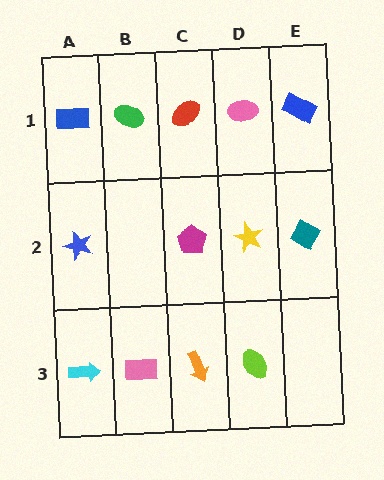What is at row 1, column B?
A green ellipse.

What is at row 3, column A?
A cyan arrow.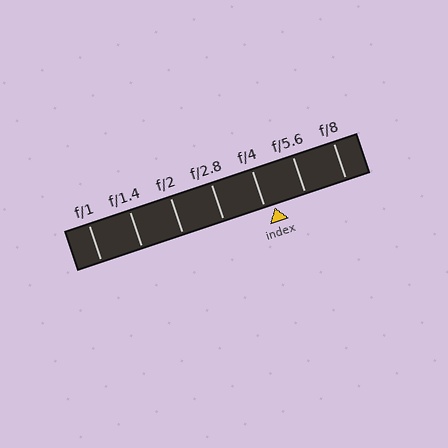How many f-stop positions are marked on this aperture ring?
There are 7 f-stop positions marked.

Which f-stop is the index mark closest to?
The index mark is closest to f/4.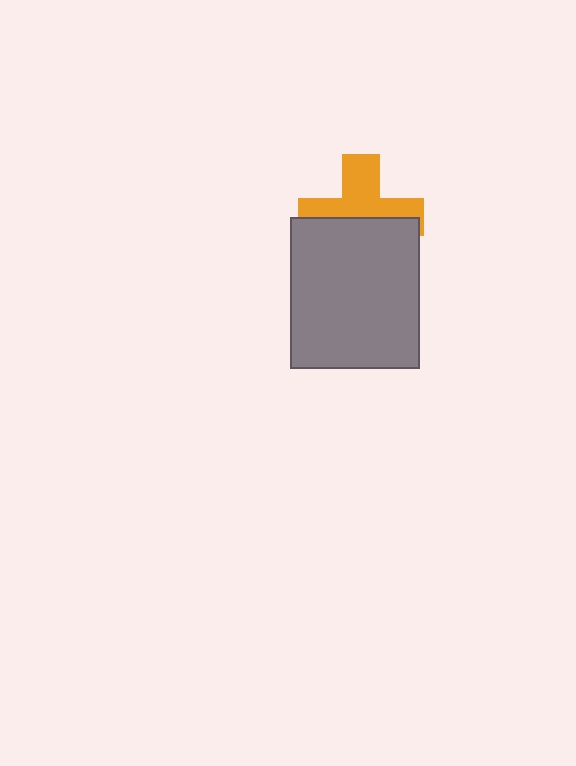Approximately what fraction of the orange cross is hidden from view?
Roughly 48% of the orange cross is hidden behind the gray rectangle.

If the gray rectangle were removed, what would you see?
You would see the complete orange cross.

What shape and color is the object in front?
The object in front is a gray rectangle.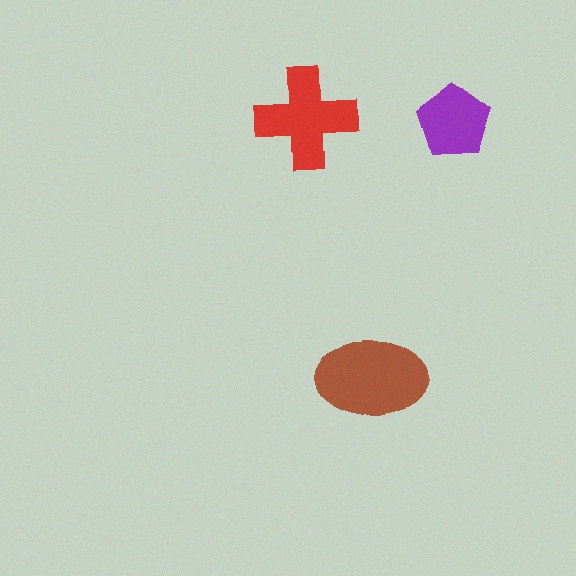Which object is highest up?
The red cross is topmost.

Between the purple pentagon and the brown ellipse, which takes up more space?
The brown ellipse.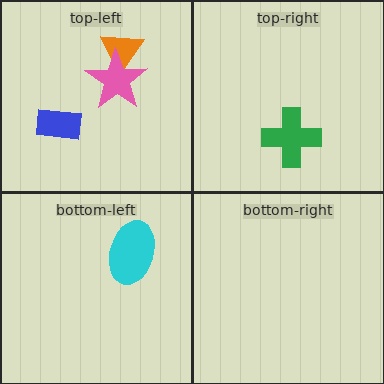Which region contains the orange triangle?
The top-left region.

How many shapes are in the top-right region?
1.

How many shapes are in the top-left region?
3.